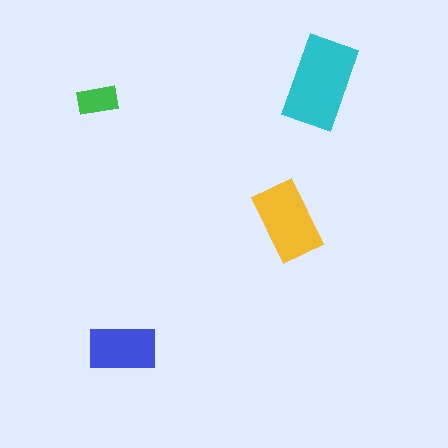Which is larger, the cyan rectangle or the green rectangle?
The cyan one.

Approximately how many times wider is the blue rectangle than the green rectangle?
About 1.5 times wider.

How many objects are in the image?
There are 4 objects in the image.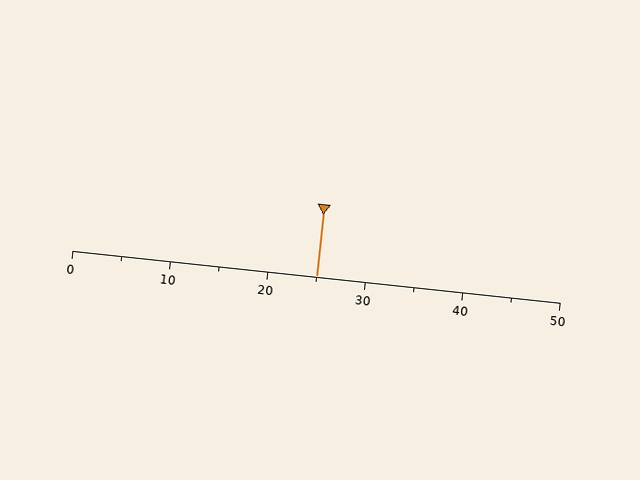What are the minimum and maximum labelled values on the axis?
The axis runs from 0 to 50.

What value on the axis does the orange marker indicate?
The marker indicates approximately 25.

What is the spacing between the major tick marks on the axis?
The major ticks are spaced 10 apart.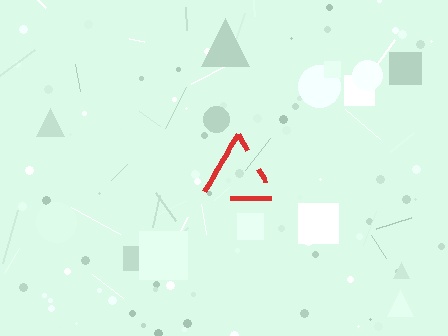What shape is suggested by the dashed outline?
The dashed outline suggests a triangle.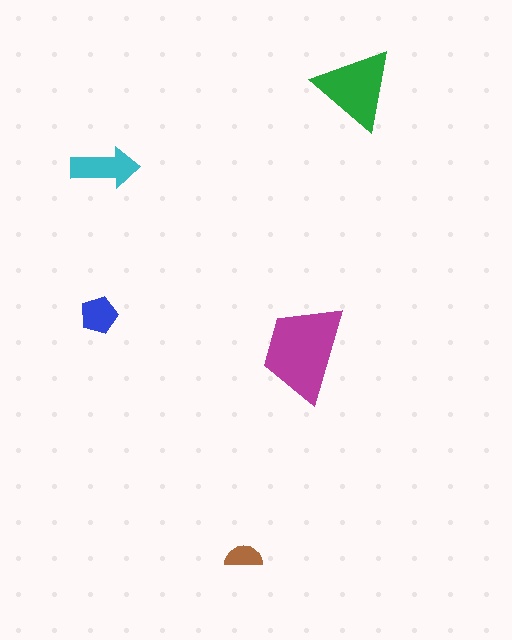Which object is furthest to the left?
The blue pentagon is leftmost.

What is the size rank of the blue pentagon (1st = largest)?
4th.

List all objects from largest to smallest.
The magenta trapezoid, the green triangle, the cyan arrow, the blue pentagon, the brown semicircle.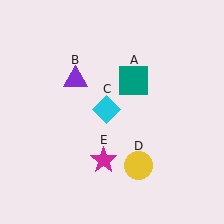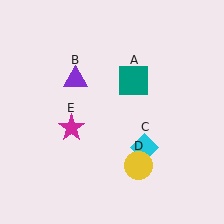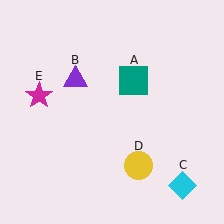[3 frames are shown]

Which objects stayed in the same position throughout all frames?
Teal square (object A) and purple triangle (object B) and yellow circle (object D) remained stationary.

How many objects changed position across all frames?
2 objects changed position: cyan diamond (object C), magenta star (object E).